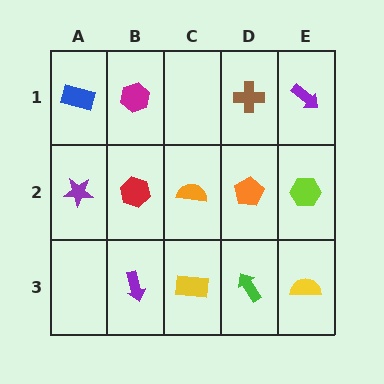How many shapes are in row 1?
4 shapes.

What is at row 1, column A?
A blue rectangle.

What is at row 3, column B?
A purple arrow.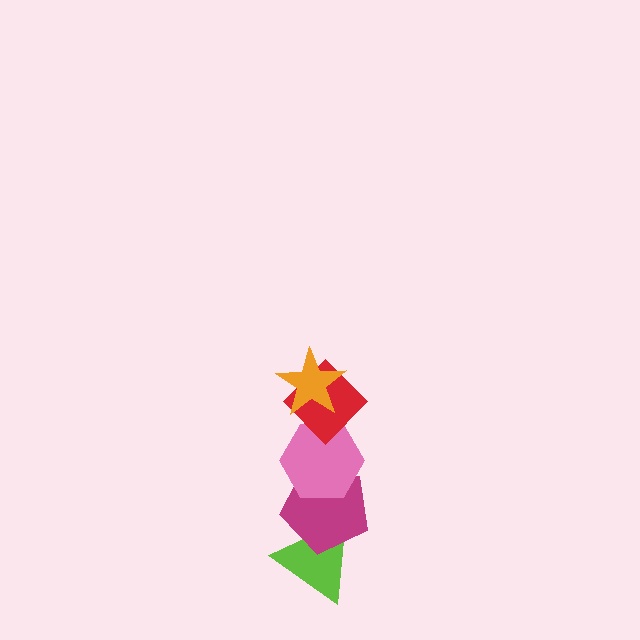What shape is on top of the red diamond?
The orange star is on top of the red diamond.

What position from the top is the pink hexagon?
The pink hexagon is 3rd from the top.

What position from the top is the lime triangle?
The lime triangle is 5th from the top.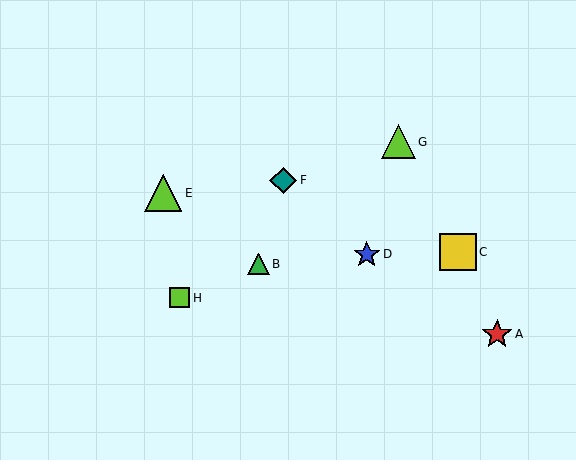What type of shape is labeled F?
Shape F is a teal diamond.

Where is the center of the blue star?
The center of the blue star is at (367, 254).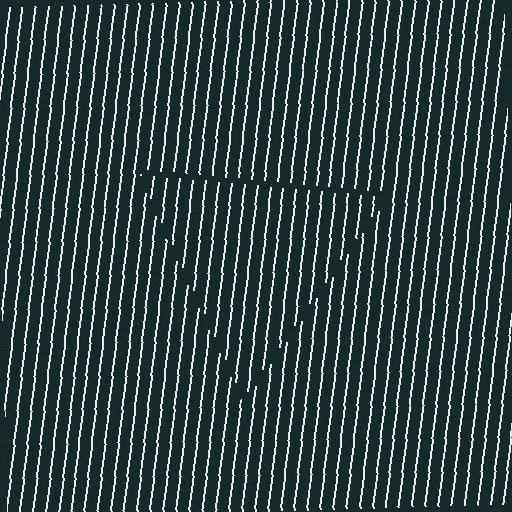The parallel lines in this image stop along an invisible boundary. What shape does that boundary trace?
An illusory triangle. The interior of the shape contains the same grating, shifted by half a period — the contour is defined by the phase discontinuity where line-ends from the inner and outer gratings abut.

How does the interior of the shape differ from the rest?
The interior of the shape contains the same grating, shifted by half a period — the contour is defined by the phase discontinuity where line-ends from the inner and outer gratings abut.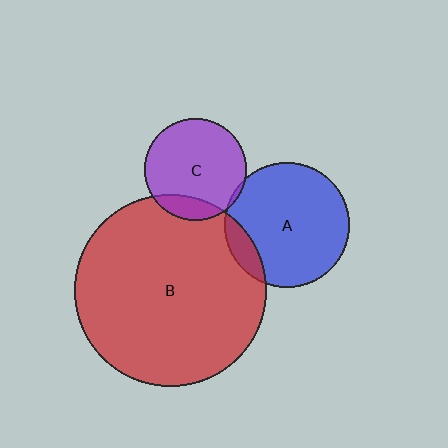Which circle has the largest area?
Circle B (red).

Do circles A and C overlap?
Yes.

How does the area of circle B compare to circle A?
Approximately 2.4 times.